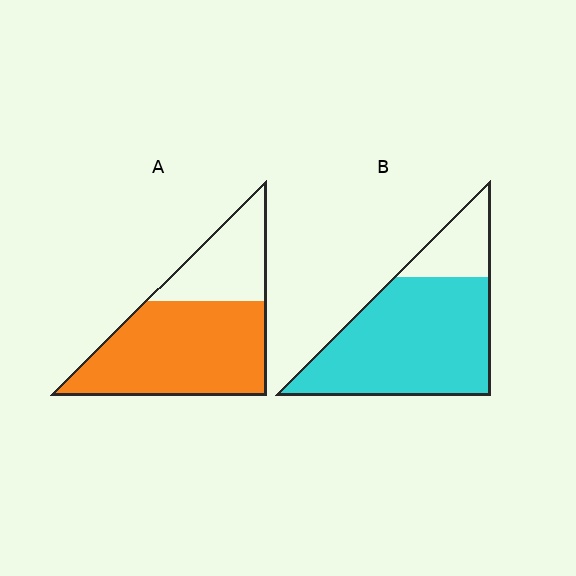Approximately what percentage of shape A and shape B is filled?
A is approximately 70% and B is approximately 80%.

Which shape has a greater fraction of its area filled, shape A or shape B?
Shape B.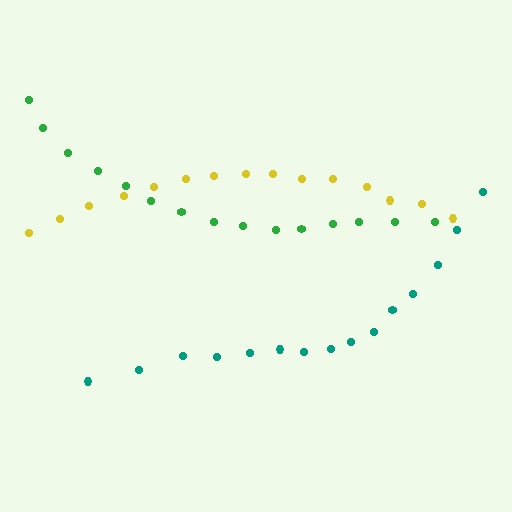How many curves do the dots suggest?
There are 3 distinct paths.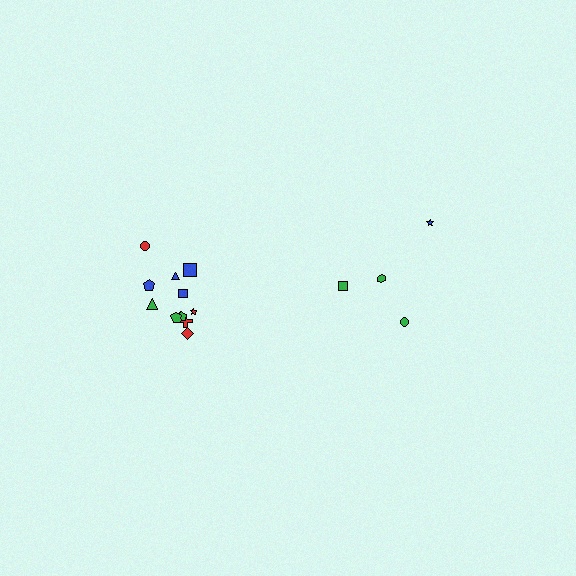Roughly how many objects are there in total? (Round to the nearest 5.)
Roughly 15 objects in total.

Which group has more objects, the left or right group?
The left group.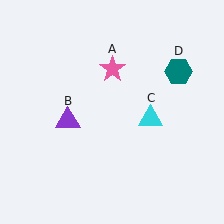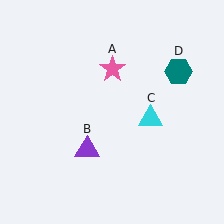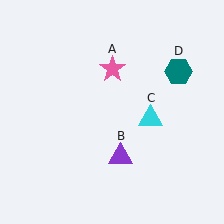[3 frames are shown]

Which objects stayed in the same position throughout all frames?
Pink star (object A) and cyan triangle (object C) and teal hexagon (object D) remained stationary.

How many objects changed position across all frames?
1 object changed position: purple triangle (object B).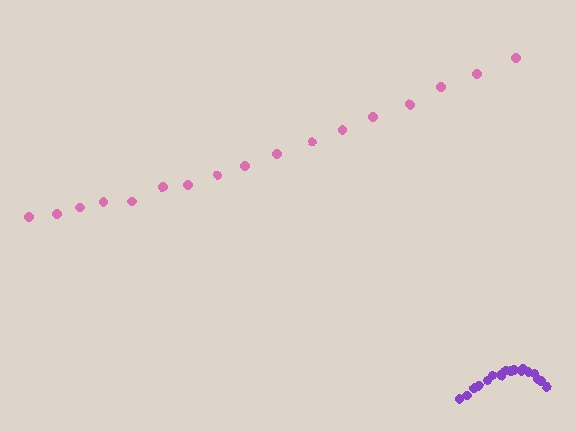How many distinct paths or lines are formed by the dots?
There are 2 distinct paths.